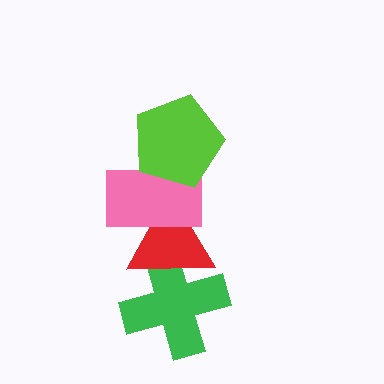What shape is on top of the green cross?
The red triangle is on top of the green cross.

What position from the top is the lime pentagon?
The lime pentagon is 1st from the top.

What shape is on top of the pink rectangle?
The lime pentagon is on top of the pink rectangle.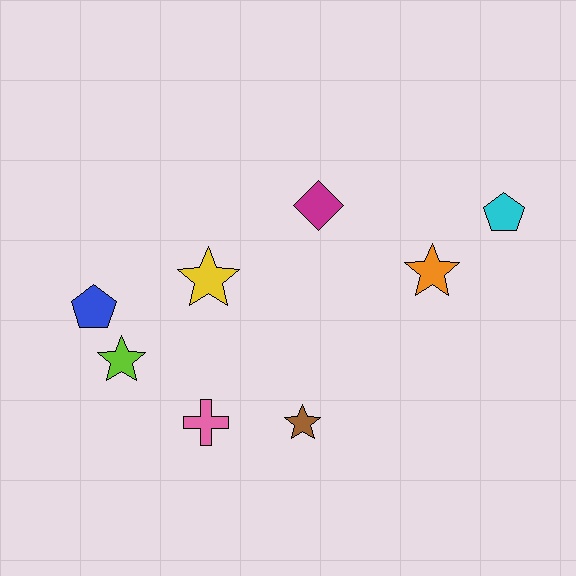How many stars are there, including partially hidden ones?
There are 4 stars.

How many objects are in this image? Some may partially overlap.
There are 8 objects.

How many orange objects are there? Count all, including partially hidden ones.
There is 1 orange object.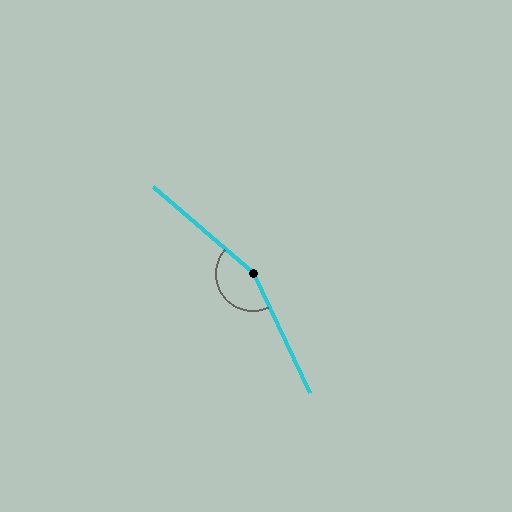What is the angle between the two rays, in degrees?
Approximately 156 degrees.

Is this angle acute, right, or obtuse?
It is obtuse.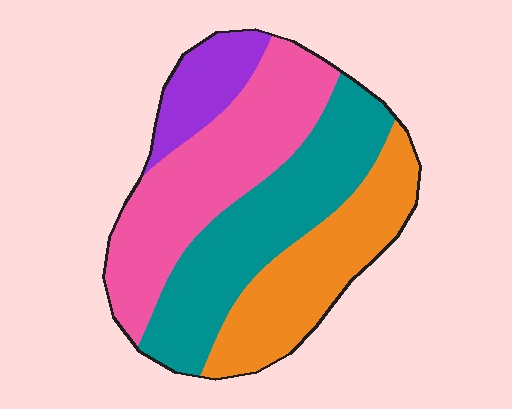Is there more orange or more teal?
Teal.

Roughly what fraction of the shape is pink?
Pink takes up about one third (1/3) of the shape.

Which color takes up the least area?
Purple, at roughly 10%.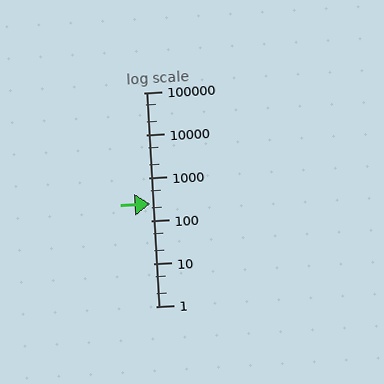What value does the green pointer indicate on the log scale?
The pointer indicates approximately 250.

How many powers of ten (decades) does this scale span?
The scale spans 5 decades, from 1 to 100000.